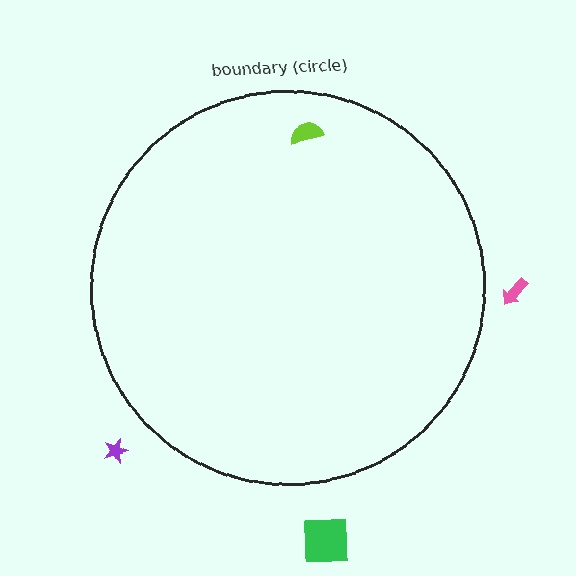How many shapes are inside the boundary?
1 inside, 3 outside.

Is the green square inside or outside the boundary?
Outside.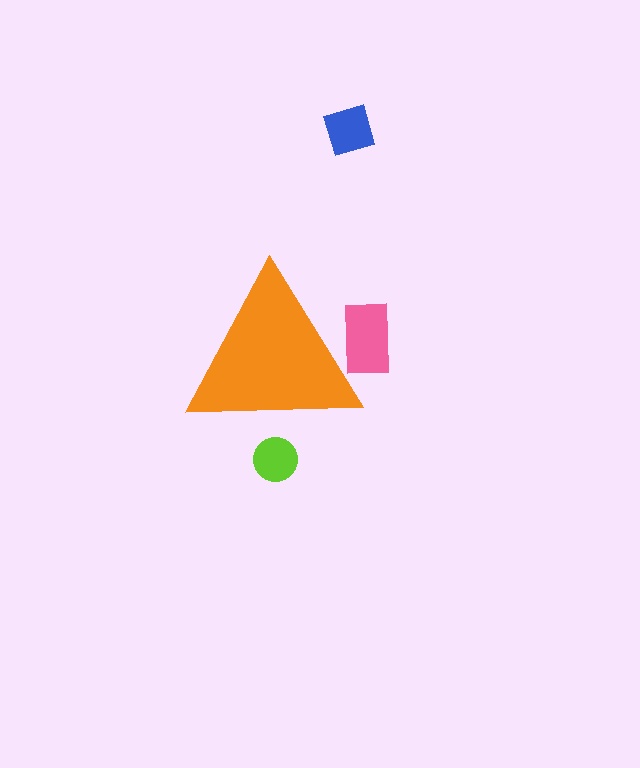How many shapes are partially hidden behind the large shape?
2 shapes are partially hidden.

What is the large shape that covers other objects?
An orange triangle.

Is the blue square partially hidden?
No, the blue square is fully visible.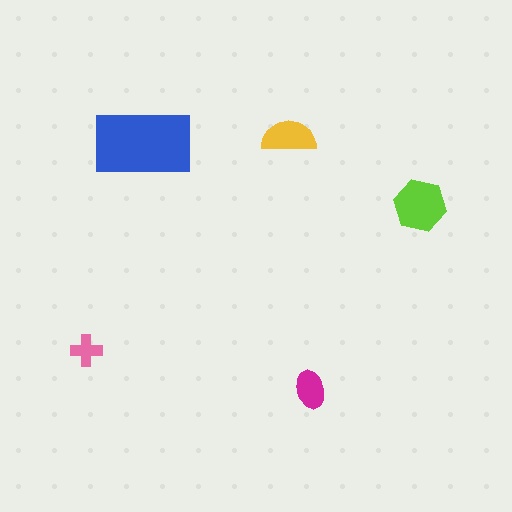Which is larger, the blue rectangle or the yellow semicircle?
The blue rectangle.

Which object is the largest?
The blue rectangle.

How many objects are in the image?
There are 5 objects in the image.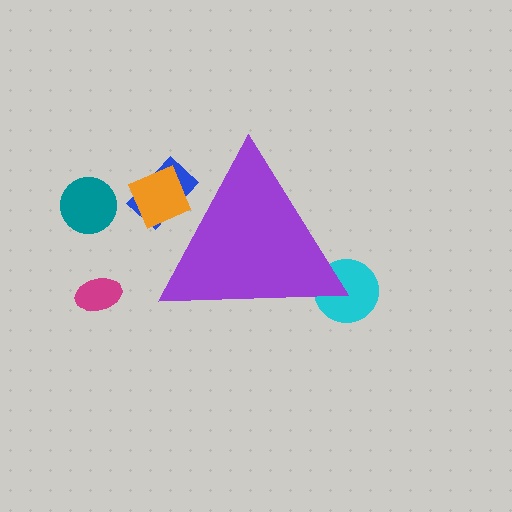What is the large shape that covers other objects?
A purple triangle.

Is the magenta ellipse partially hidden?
No, the magenta ellipse is fully visible.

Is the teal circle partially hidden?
No, the teal circle is fully visible.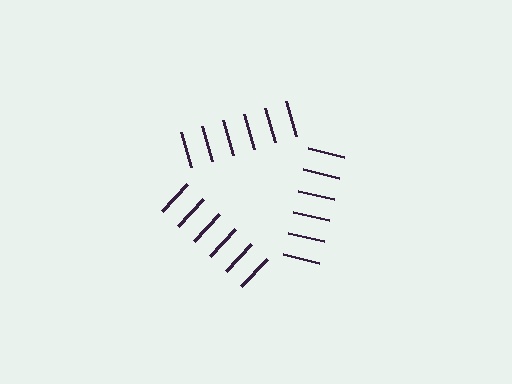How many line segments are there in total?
18 — 6 along each of the 3 edges.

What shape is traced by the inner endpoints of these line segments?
An illusory triangle — the line segments terminate on its edges but no continuous stroke is drawn.